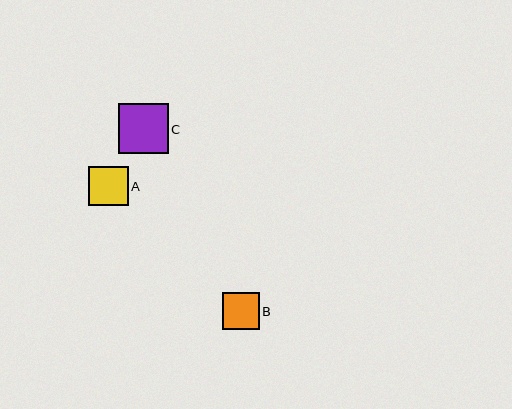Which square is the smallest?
Square B is the smallest with a size of approximately 37 pixels.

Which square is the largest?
Square C is the largest with a size of approximately 50 pixels.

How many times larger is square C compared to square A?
Square C is approximately 1.3 times the size of square A.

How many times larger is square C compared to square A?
Square C is approximately 1.3 times the size of square A.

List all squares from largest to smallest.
From largest to smallest: C, A, B.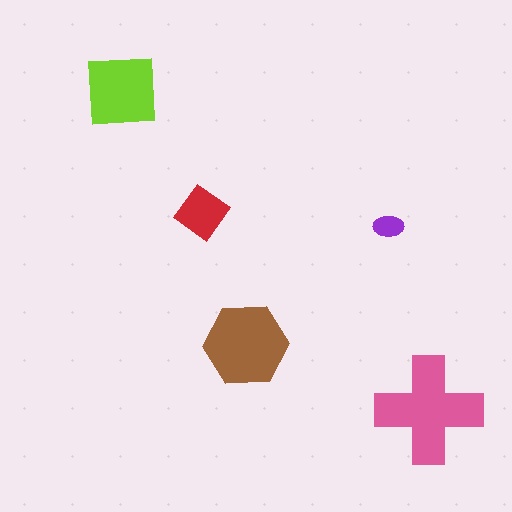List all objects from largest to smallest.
The pink cross, the brown hexagon, the lime square, the red diamond, the purple ellipse.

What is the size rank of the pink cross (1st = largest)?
1st.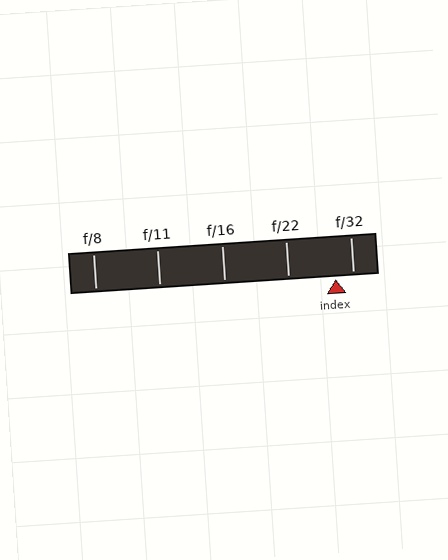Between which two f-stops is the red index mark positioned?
The index mark is between f/22 and f/32.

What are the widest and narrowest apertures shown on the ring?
The widest aperture shown is f/8 and the narrowest is f/32.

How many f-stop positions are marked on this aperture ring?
There are 5 f-stop positions marked.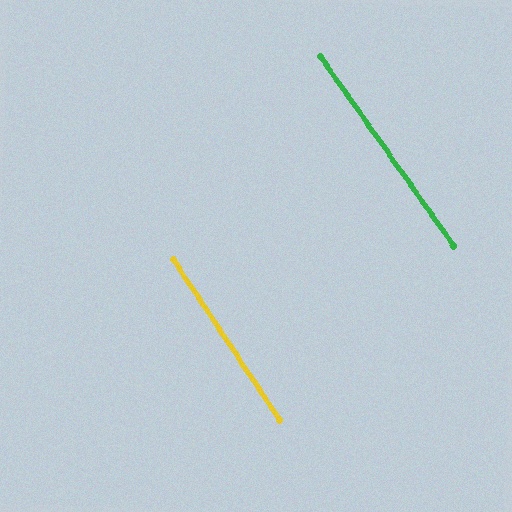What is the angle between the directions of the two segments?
Approximately 2 degrees.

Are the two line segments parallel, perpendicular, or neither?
Parallel — their directions differ by only 1.7°.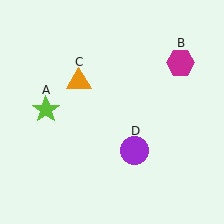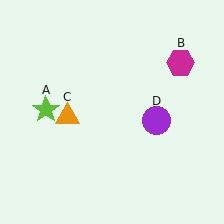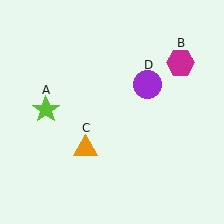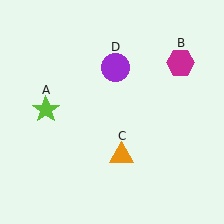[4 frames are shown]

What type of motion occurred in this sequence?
The orange triangle (object C), purple circle (object D) rotated counterclockwise around the center of the scene.